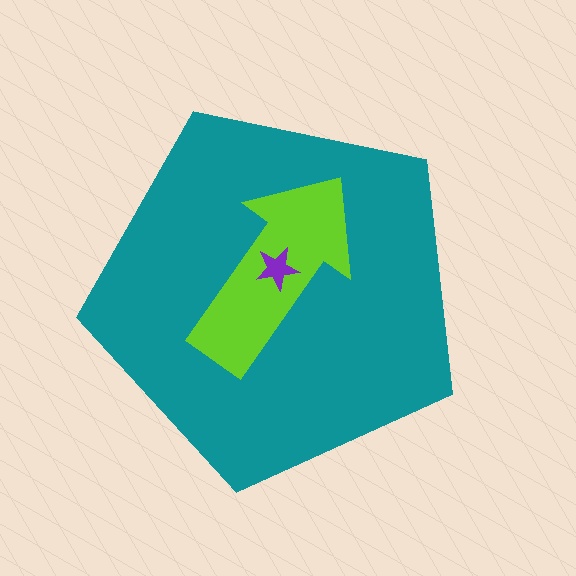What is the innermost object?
The purple star.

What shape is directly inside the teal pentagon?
The lime arrow.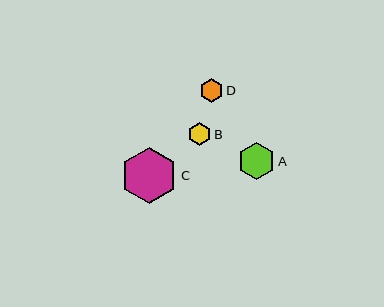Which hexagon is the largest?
Hexagon C is the largest with a size of approximately 56 pixels.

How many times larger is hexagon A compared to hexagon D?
Hexagon A is approximately 1.6 times the size of hexagon D.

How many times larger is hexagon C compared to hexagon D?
Hexagon C is approximately 2.4 times the size of hexagon D.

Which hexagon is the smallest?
Hexagon B is the smallest with a size of approximately 23 pixels.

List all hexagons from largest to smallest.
From largest to smallest: C, A, D, B.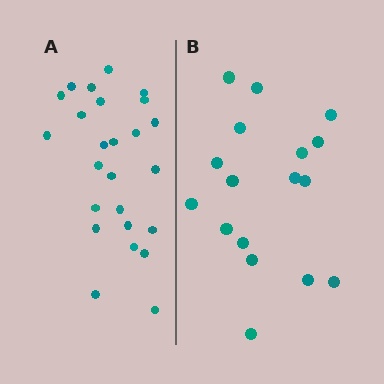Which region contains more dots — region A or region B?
Region A (the left region) has more dots.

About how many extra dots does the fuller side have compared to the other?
Region A has roughly 8 or so more dots than region B.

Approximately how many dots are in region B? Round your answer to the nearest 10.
About 20 dots. (The exact count is 17, which rounds to 20.)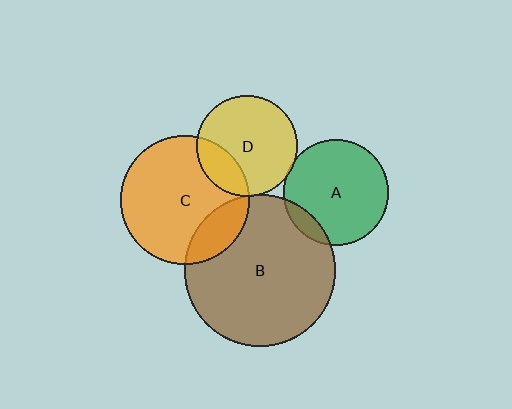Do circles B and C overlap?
Yes.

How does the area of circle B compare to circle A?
Approximately 2.0 times.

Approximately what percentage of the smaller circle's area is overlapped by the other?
Approximately 20%.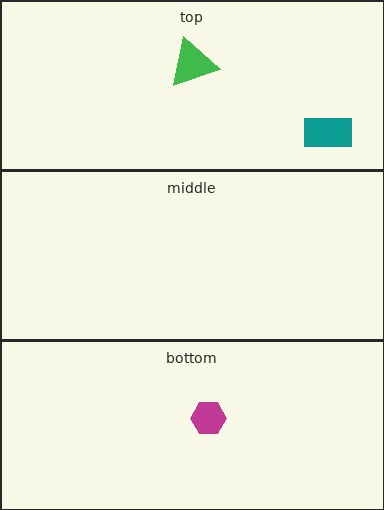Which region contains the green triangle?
The top region.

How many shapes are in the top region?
2.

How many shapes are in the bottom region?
1.